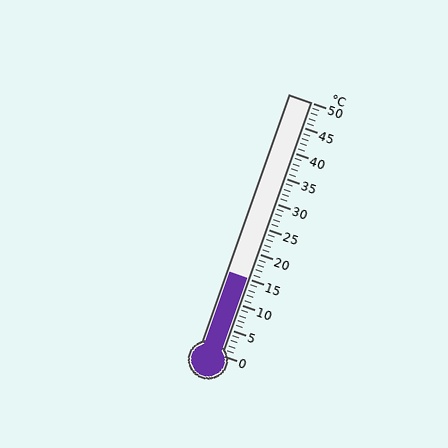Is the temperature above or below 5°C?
The temperature is above 5°C.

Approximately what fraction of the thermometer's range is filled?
The thermometer is filled to approximately 30% of its range.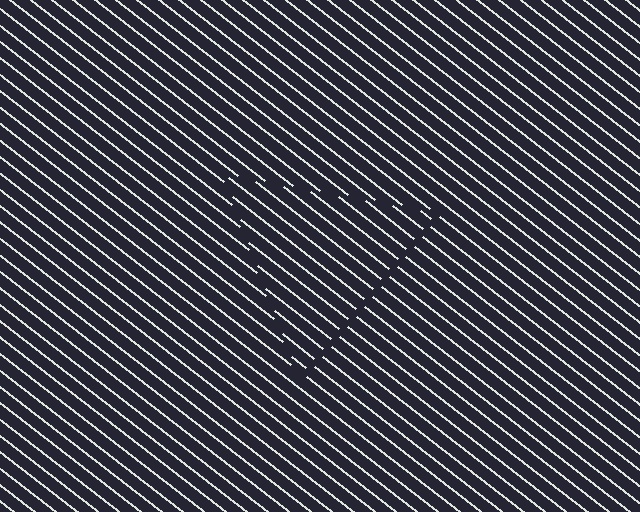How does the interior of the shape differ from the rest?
The interior of the shape contains the same grating, shifted by half a period — the contour is defined by the phase discontinuity where line-ends from the inner and outer gratings abut.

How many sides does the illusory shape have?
3 sides — the line-ends trace a triangle.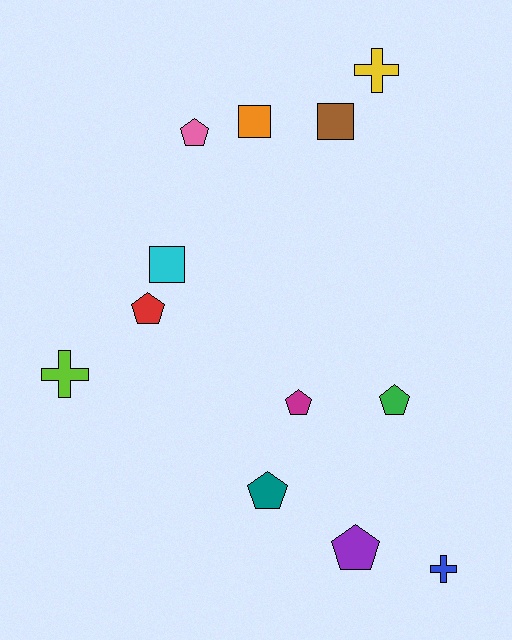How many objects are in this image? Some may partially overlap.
There are 12 objects.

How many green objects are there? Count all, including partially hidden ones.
There is 1 green object.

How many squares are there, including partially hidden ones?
There are 3 squares.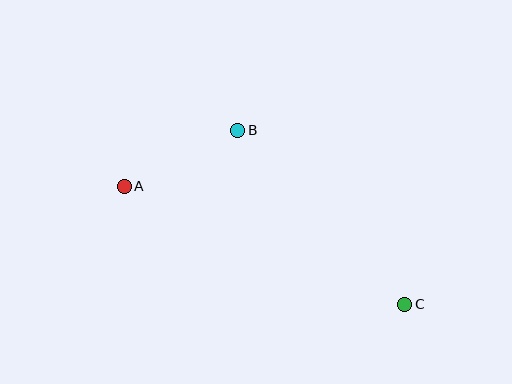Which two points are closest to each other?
Points A and B are closest to each other.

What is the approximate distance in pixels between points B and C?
The distance between B and C is approximately 241 pixels.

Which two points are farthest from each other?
Points A and C are farthest from each other.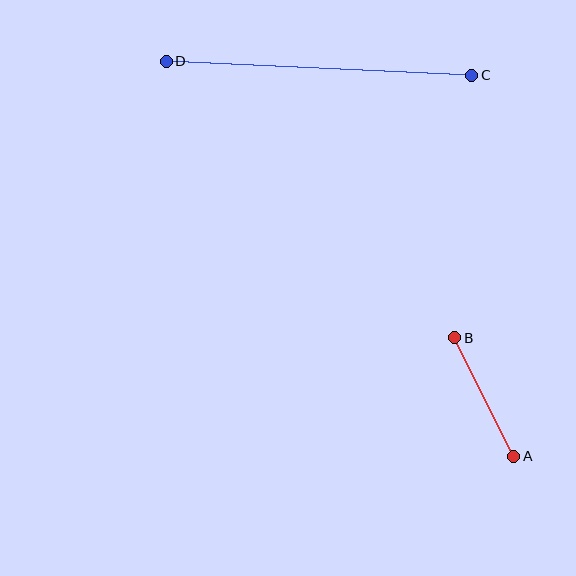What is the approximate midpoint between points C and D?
The midpoint is at approximately (319, 68) pixels.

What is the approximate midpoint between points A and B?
The midpoint is at approximately (484, 397) pixels.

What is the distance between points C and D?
The distance is approximately 306 pixels.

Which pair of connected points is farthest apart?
Points C and D are farthest apart.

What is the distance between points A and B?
The distance is approximately 133 pixels.